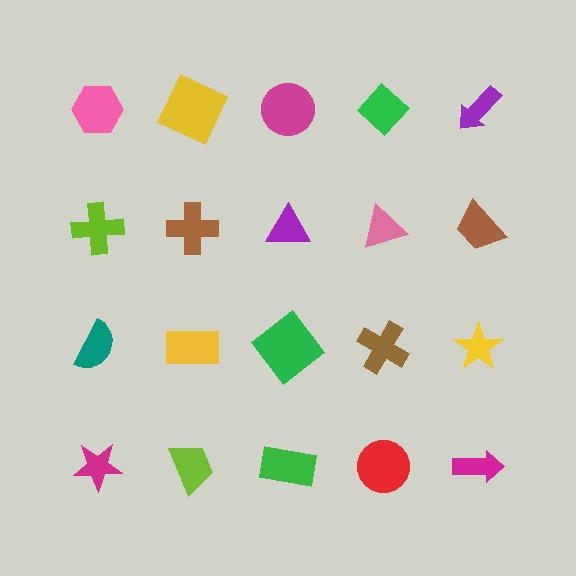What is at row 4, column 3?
A green rectangle.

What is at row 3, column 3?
A green diamond.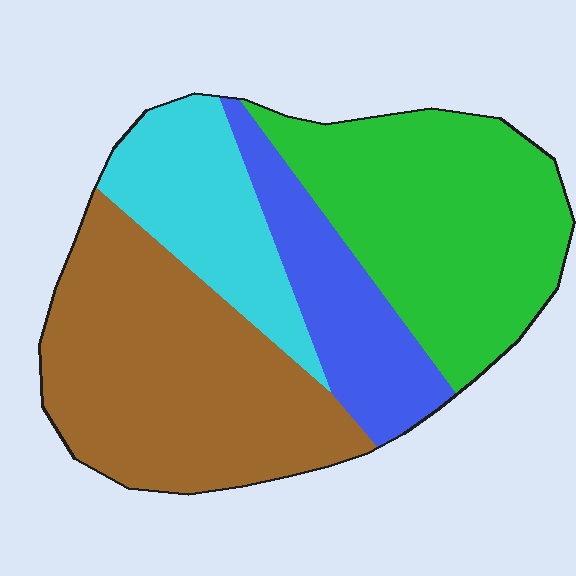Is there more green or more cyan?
Green.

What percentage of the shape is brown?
Brown takes up between a third and a half of the shape.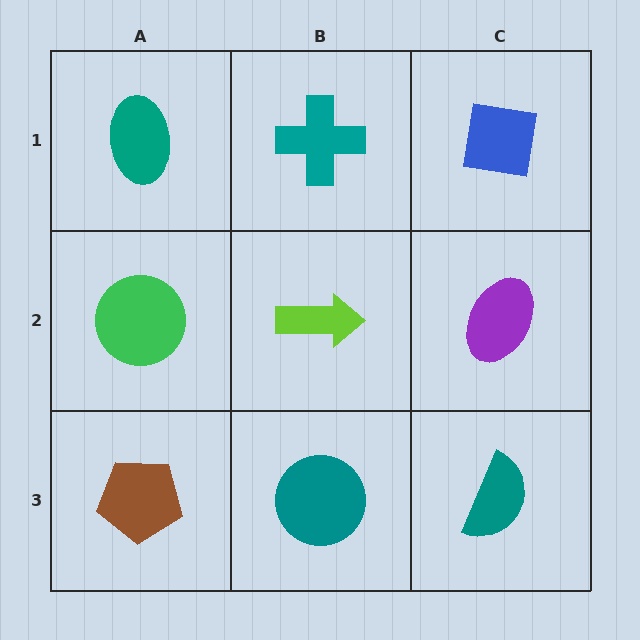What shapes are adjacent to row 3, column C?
A purple ellipse (row 2, column C), a teal circle (row 3, column B).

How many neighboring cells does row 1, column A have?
2.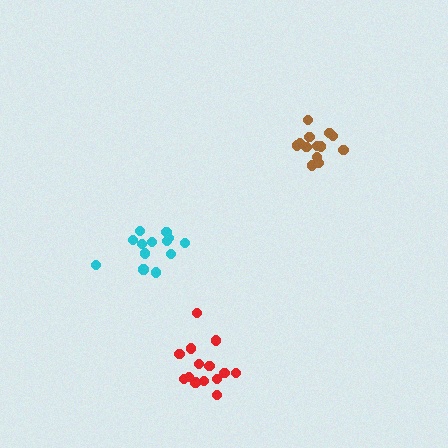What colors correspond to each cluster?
The clusters are colored: cyan, brown, red.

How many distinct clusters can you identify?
There are 3 distinct clusters.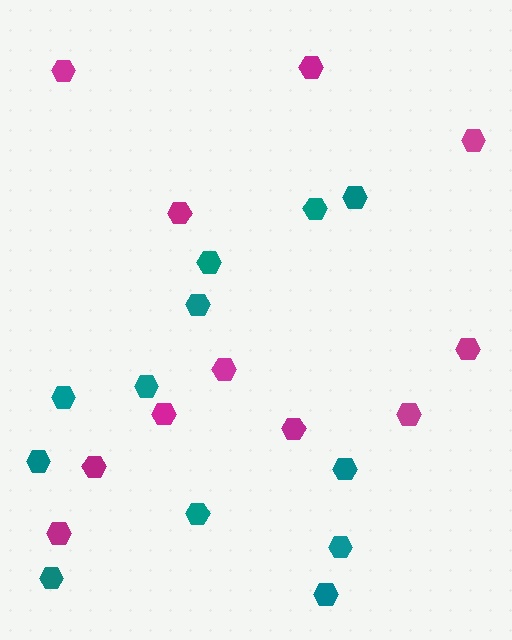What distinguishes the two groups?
There are 2 groups: one group of teal hexagons (12) and one group of magenta hexagons (11).